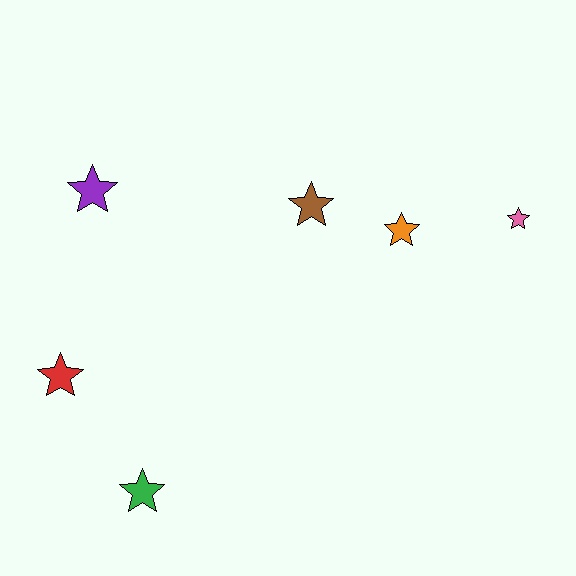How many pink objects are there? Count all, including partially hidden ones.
There is 1 pink object.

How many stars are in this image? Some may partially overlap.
There are 6 stars.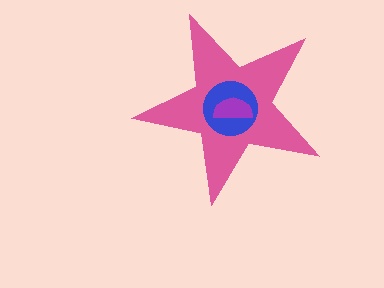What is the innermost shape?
The purple semicircle.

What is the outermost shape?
The pink star.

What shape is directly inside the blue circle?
The purple semicircle.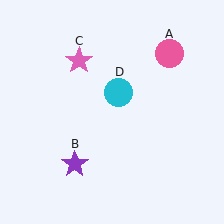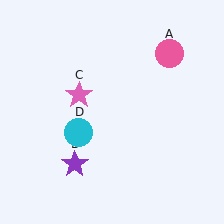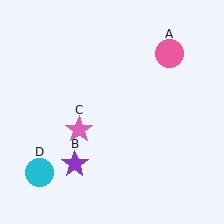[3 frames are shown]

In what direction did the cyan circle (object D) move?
The cyan circle (object D) moved down and to the left.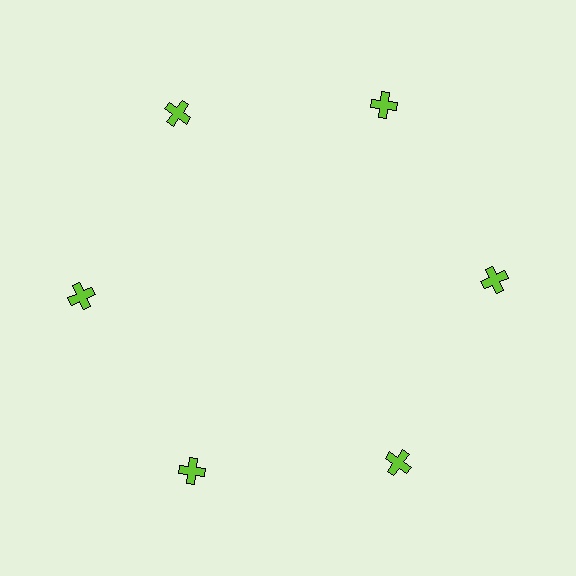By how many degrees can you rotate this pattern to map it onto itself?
The pattern maps onto itself every 60 degrees of rotation.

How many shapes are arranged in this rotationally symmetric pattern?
There are 6 shapes, arranged in 6 groups of 1.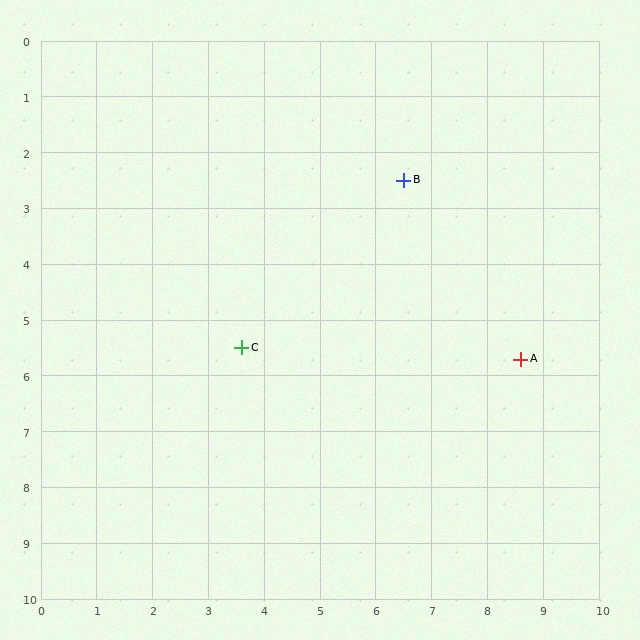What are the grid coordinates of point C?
Point C is at approximately (3.6, 5.5).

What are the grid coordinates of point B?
Point B is at approximately (6.5, 2.5).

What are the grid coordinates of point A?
Point A is at approximately (8.6, 5.7).